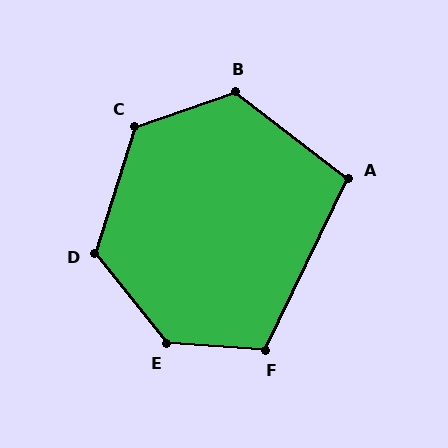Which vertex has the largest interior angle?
E, at approximately 132 degrees.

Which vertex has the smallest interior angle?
A, at approximately 102 degrees.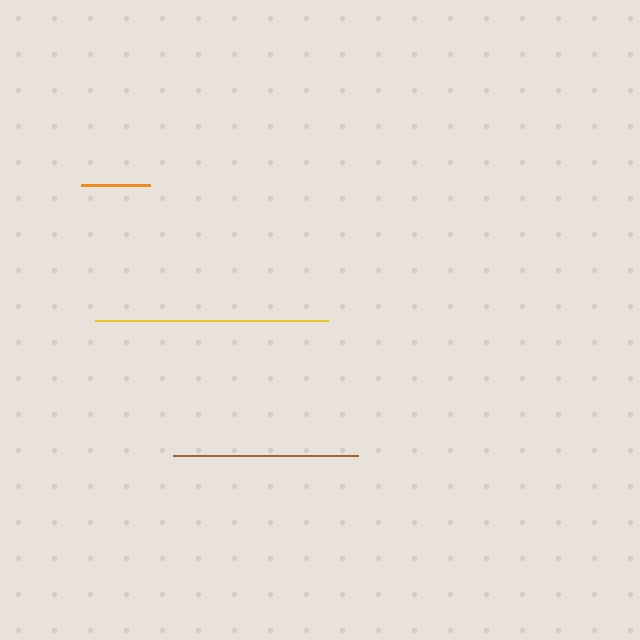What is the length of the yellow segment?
The yellow segment is approximately 233 pixels long.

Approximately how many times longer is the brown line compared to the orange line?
The brown line is approximately 2.7 times the length of the orange line.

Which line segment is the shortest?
The orange line is the shortest at approximately 68 pixels.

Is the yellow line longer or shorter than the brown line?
The yellow line is longer than the brown line.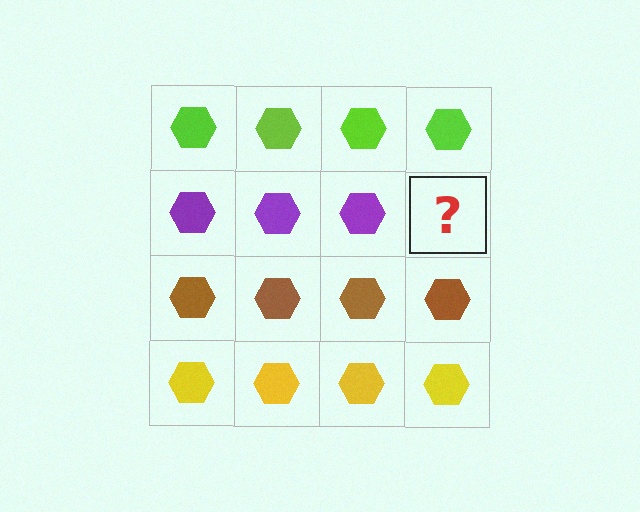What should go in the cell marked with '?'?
The missing cell should contain a purple hexagon.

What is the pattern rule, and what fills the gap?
The rule is that each row has a consistent color. The gap should be filled with a purple hexagon.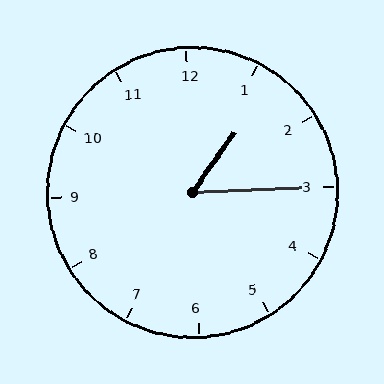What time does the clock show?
1:15.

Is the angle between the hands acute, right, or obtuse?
It is acute.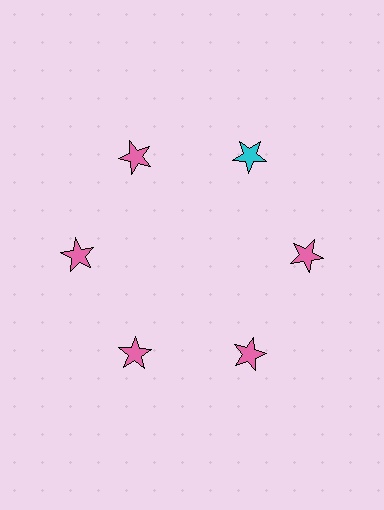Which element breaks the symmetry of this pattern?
The cyan star at roughly the 1 o'clock position breaks the symmetry. All other shapes are pink stars.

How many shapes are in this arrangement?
There are 6 shapes arranged in a ring pattern.